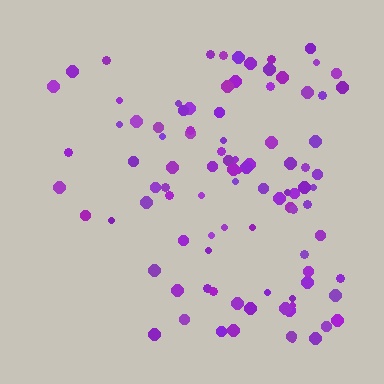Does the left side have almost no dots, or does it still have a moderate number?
Still a moderate number, just noticeably fewer than the right.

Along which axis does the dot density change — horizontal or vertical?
Horizontal.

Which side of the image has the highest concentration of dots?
The right.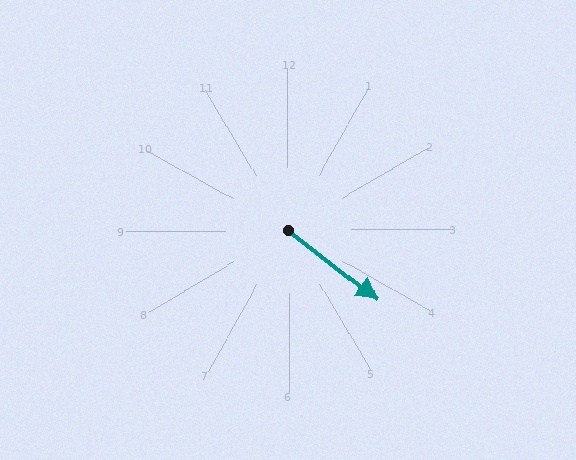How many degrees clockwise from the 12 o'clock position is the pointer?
Approximately 128 degrees.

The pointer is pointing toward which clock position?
Roughly 4 o'clock.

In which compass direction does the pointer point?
Southeast.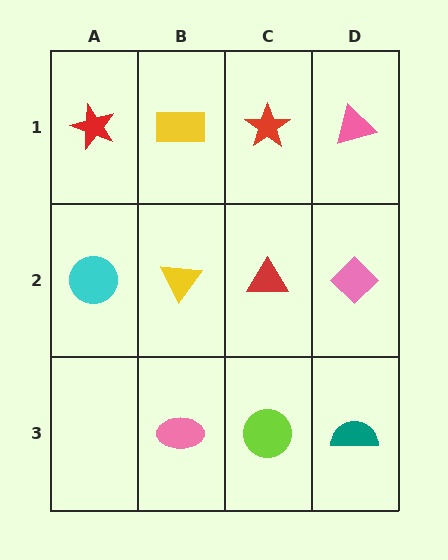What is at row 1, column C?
A red star.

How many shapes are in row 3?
3 shapes.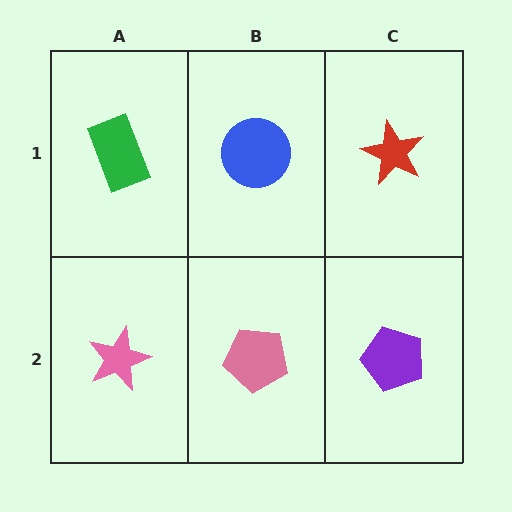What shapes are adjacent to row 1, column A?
A pink star (row 2, column A), a blue circle (row 1, column B).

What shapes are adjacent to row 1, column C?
A purple pentagon (row 2, column C), a blue circle (row 1, column B).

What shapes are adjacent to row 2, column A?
A green rectangle (row 1, column A), a pink pentagon (row 2, column B).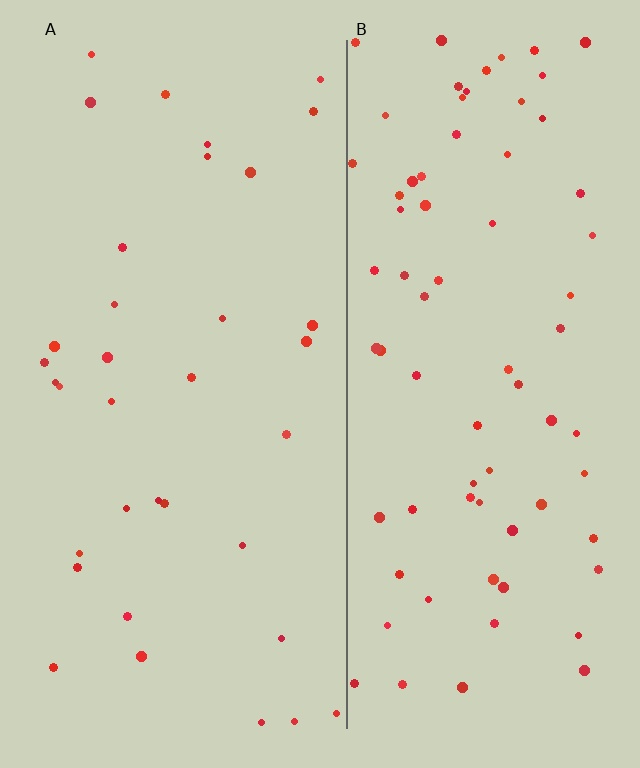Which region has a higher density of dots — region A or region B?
B (the right).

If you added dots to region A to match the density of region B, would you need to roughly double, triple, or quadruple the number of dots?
Approximately double.